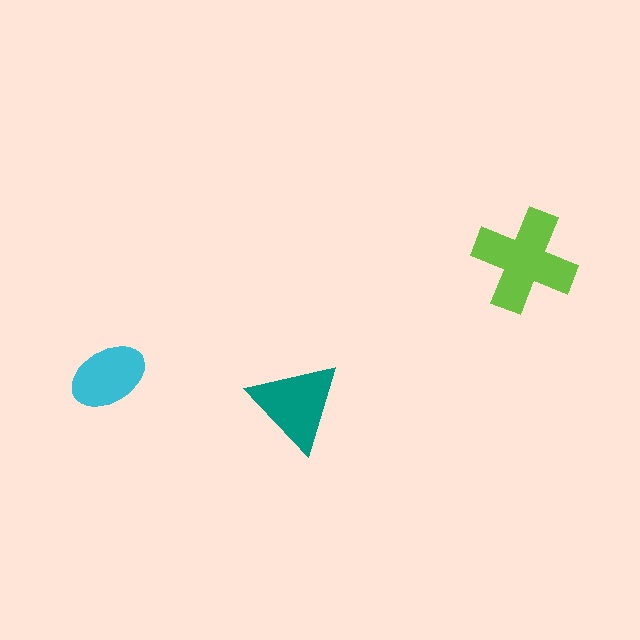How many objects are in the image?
There are 3 objects in the image.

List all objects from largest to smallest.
The lime cross, the teal triangle, the cyan ellipse.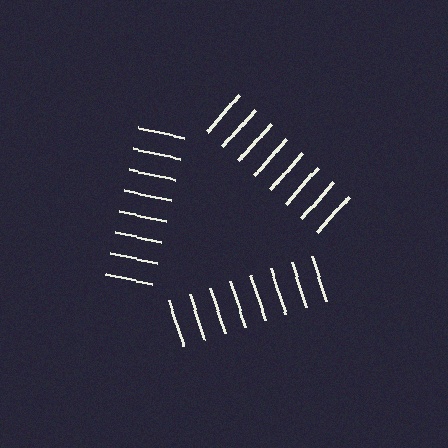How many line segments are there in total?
24 — 8 along each of the 3 edges.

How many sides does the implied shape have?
3 sides — the line-ends trace a triangle.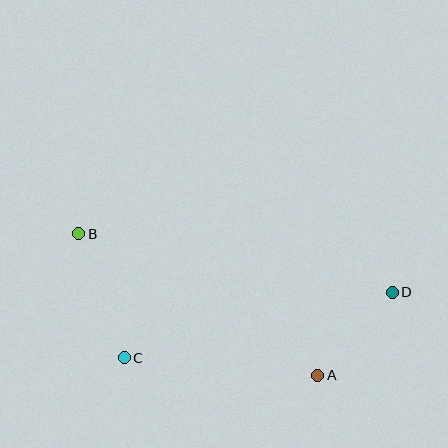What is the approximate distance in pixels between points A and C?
The distance between A and C is approximately 194 pixels.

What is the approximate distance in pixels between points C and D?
The distance between C and D is approximately 276 pixels.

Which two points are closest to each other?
Points A and D are closest to each other.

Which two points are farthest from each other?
Points B and D are farthest from each other.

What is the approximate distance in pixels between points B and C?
The distance between B and C is approximately 132 pixels.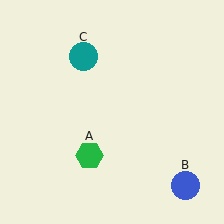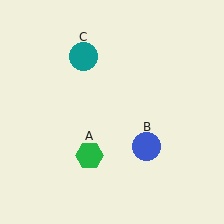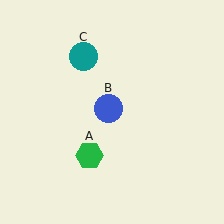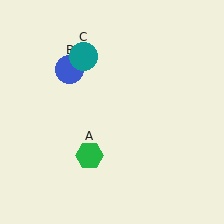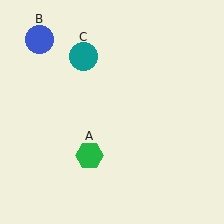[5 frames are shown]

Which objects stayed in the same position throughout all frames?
Green hexagon (object A) and teal circle (object C) remained stationary.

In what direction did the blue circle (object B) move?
The blue circle (object B) moved up and to the left.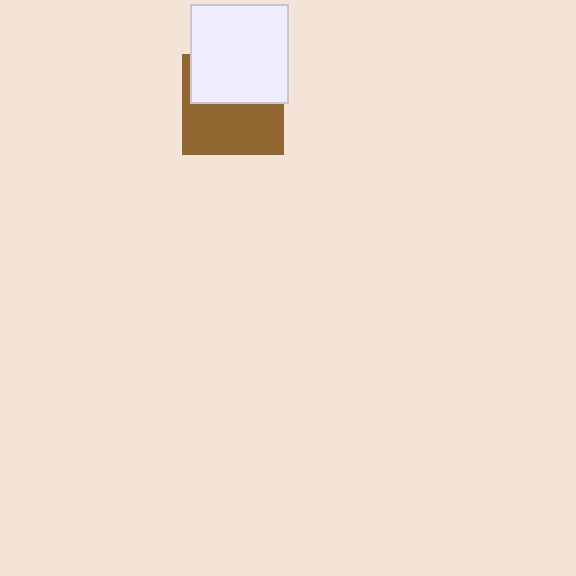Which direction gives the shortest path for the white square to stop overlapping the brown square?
Moving up gives the shortest separation.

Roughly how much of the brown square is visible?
About half of it is visible (roughly 55%).